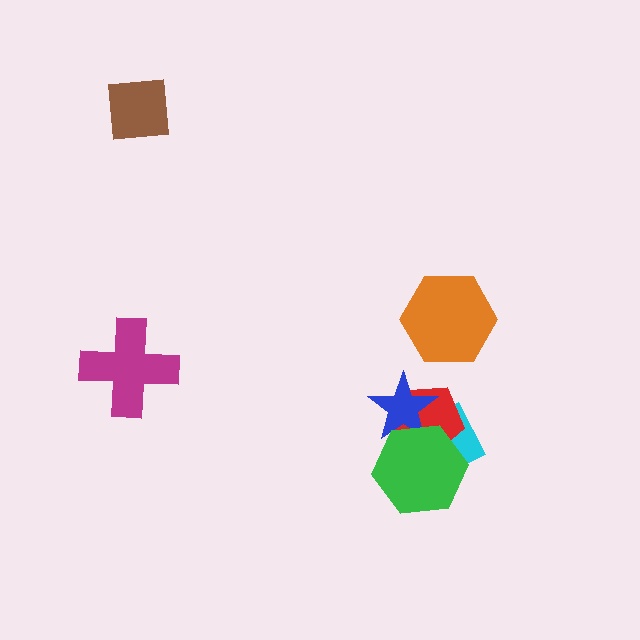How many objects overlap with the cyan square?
3 objects overlap with the cyan square.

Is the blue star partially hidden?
Yes, it is partially covered by another shape.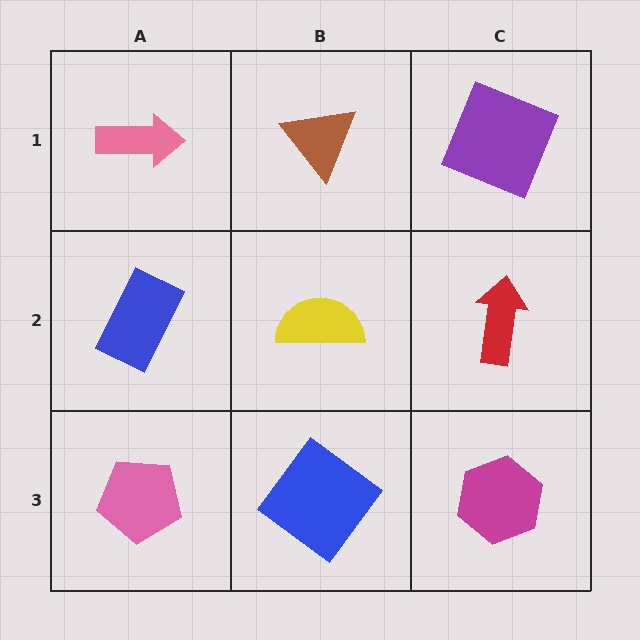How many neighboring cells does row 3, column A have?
2.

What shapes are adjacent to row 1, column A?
A blue rectangle (row 2, column A), a brown triangle (row 1, column B).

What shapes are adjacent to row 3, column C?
A red arrow (row 2, column C), a blue diamond (row 3, column B).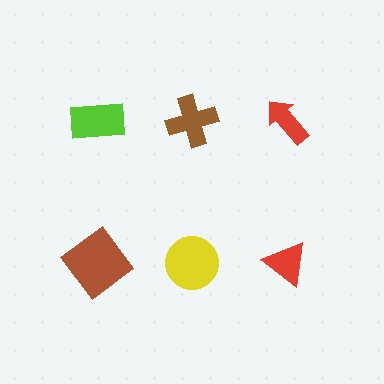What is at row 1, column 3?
A red arrow.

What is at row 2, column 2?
A yellow circle.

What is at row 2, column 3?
A red triangle.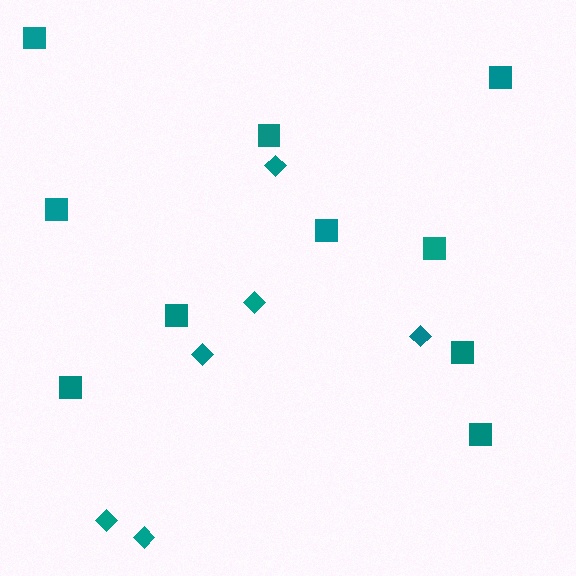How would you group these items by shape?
There are 2 groups: one group of squares (10) and one group of diamonds (6).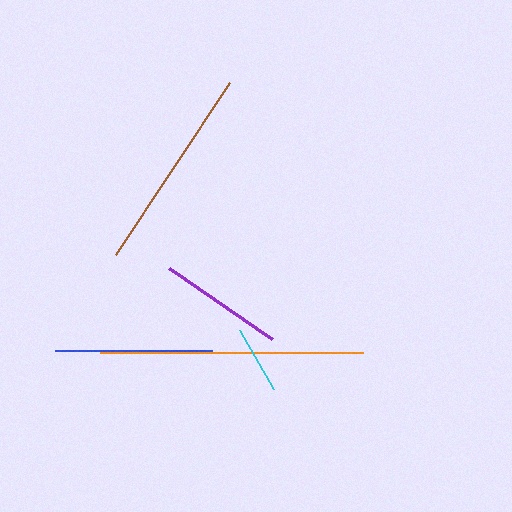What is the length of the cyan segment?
The cyan segment is approximately 68 pixels long.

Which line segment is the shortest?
The cyan line is the shortest at approximately 68 pixels.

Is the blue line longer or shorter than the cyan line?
The blue line is longer than the cyan line.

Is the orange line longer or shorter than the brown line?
The orange line is longer than the brown line.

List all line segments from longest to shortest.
From longest to shortest: orange, brown, blue, purple, cyan.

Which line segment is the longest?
The orange line is the longest at approximately 263 pixels.